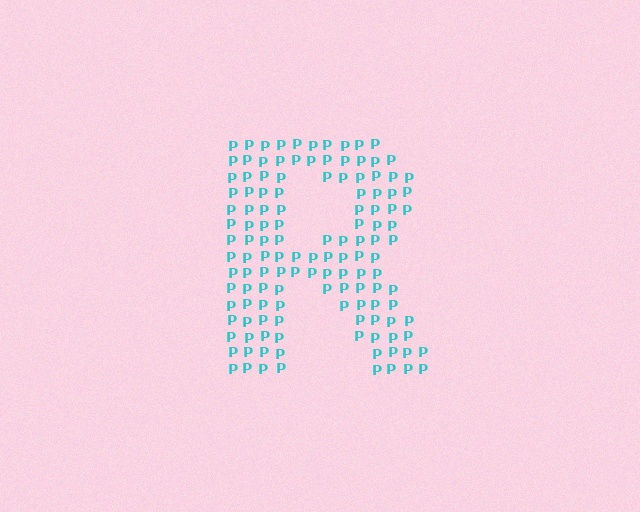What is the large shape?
The large shape is the letter R.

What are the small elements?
The small elements are letter P's.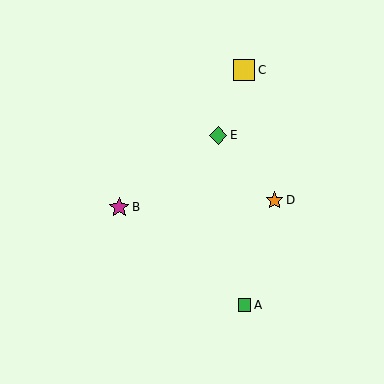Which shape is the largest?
The yellow square (labeled C) is the largest.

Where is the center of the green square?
The center of the green square is at (245, 305).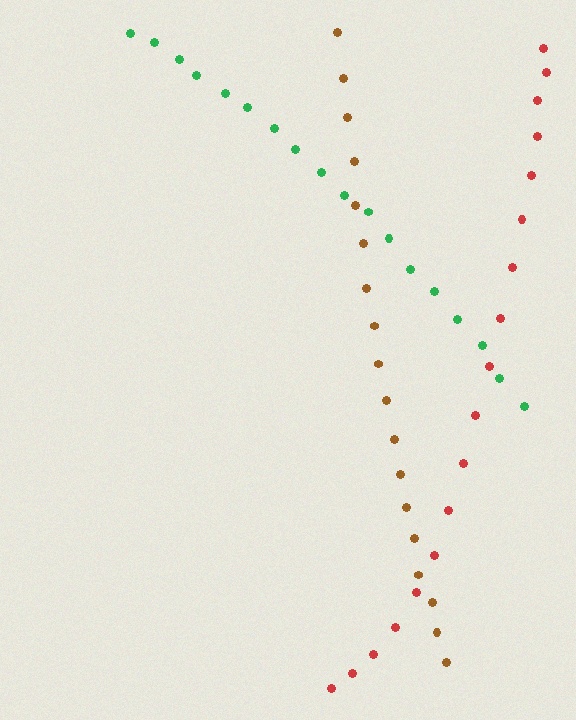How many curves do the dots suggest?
There are 3 distinct paths.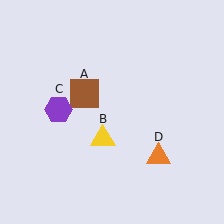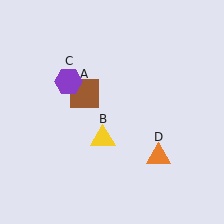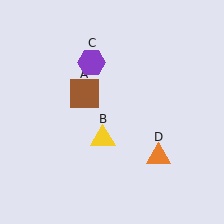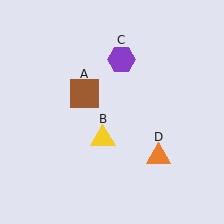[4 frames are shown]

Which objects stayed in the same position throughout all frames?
Brown square (object A) and yellow triangle (object B) and orange triangle (object D) remained stationary.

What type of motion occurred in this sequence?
The purple hexagon (object C) rotated clockwise around the center of the scene.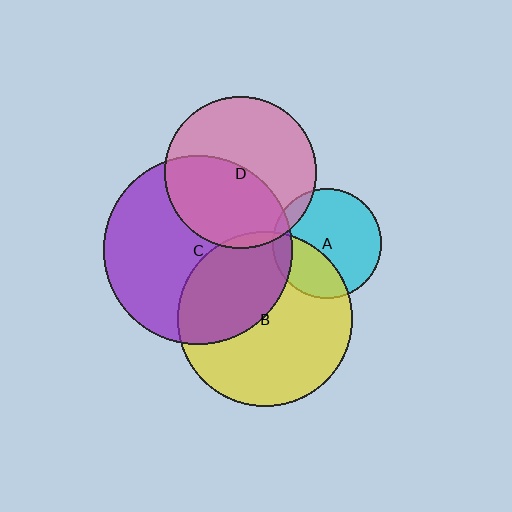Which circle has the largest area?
Circle C (purple).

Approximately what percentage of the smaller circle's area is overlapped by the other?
Approximately 10%.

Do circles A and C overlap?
Yes.